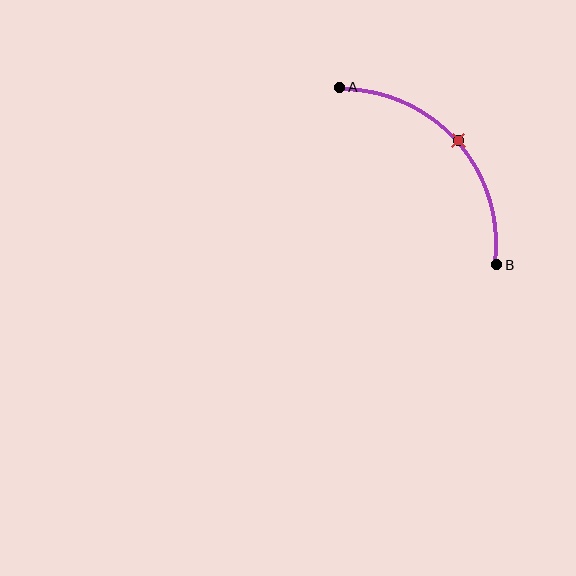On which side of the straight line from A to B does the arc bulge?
The arc bulges above and to the right of the straight line connecting A and B.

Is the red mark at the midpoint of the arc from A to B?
Yes. The red mark lies on the arc at equal arc-length from both A and B — it is the arc midpoint.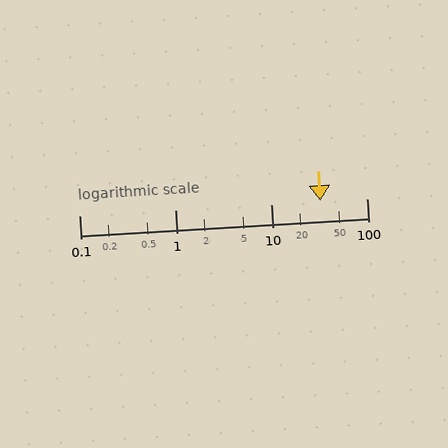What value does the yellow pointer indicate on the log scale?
The pointer indicates approximately 33.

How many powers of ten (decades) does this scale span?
The scale spans 3 decades, from 0.1 to 100.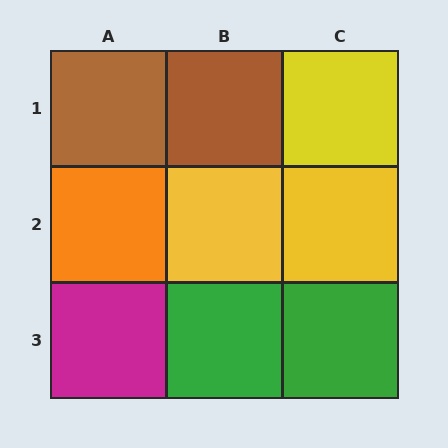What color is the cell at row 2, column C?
Yellow.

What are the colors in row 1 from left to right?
Brown, brown, yellow.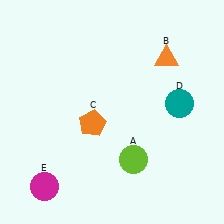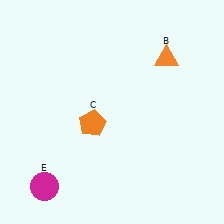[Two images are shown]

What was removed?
The lime circle (A), the teal circle (D) were removed in Image 2.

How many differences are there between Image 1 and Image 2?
There are 2 differences between the two images.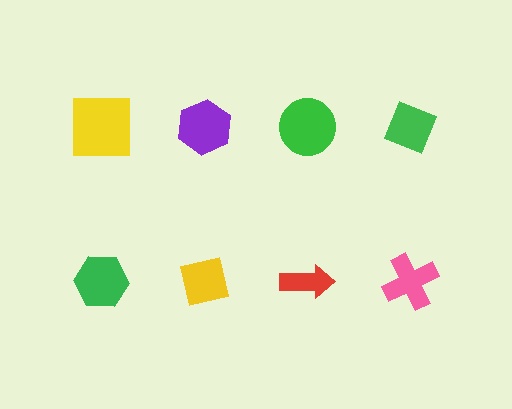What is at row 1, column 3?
A green circle.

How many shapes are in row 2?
4 shapes.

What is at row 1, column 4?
A green diamond.